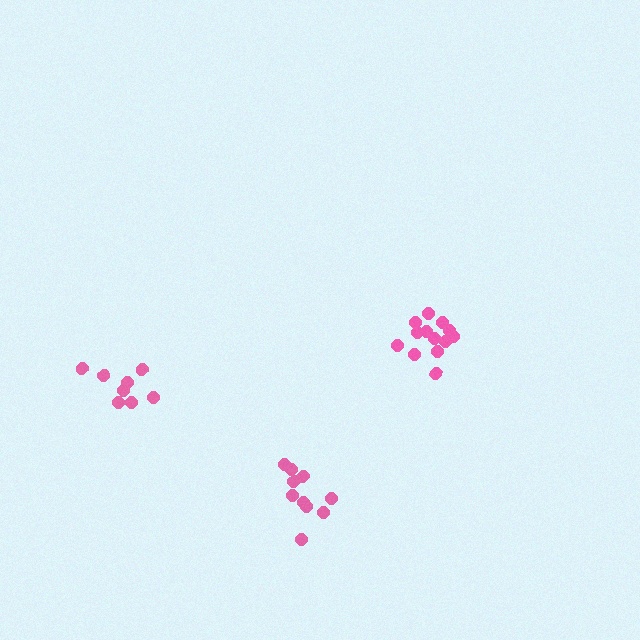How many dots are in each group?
Group 1: 11 dots, Group 2: 13 dots, Group 3: 8 dots (32 total).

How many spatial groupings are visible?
There are 3 spatial groupings.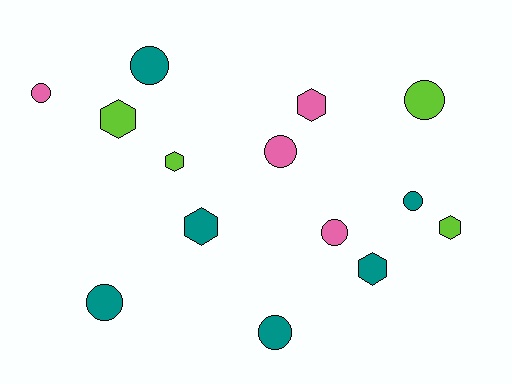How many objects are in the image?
There are 14 objects.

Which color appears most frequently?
Teal, with 6 objects.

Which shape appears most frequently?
Circle, with 8 objects.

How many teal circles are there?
There are 4 teal circles.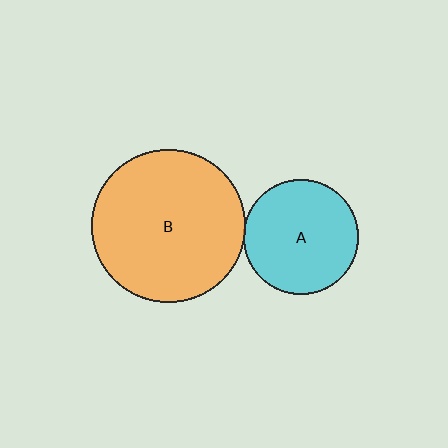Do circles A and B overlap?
Yes.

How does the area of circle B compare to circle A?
Approximately 1.8 times.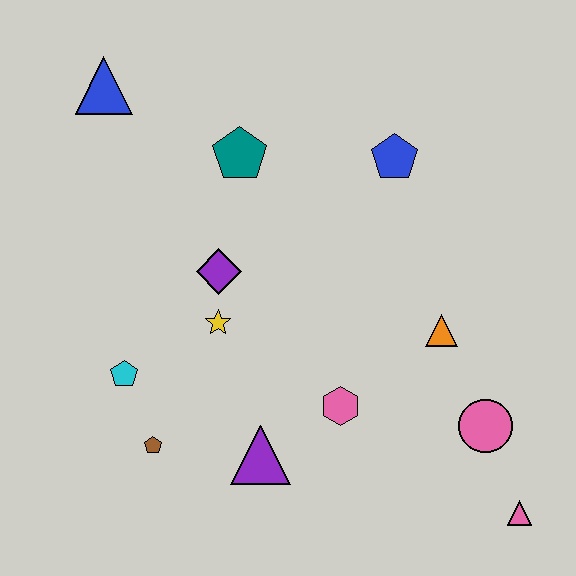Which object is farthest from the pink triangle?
The blue triangle is farthest from the pink triangle.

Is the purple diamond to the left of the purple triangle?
Yes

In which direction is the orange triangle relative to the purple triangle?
The orange triangle is to the right of the purple triangle.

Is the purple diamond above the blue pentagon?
No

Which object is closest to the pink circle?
The pink triangle is closest to the pink circle.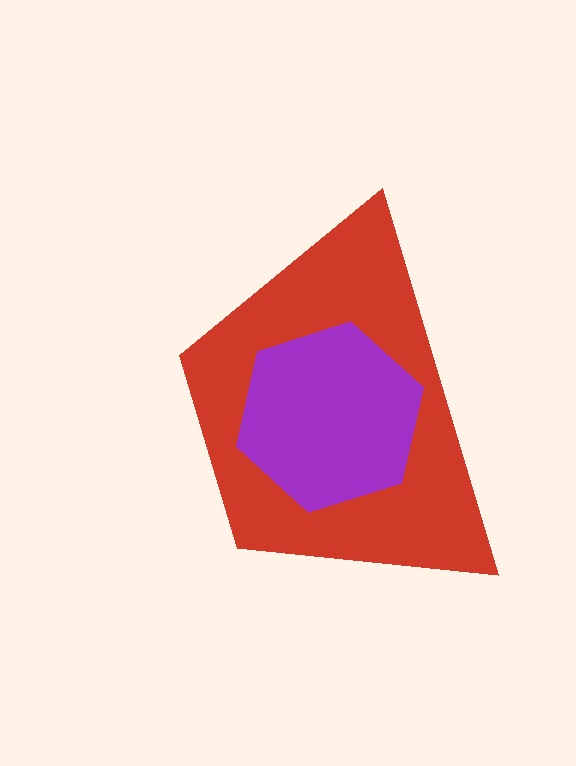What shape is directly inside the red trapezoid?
The purple hexagon.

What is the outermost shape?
The red trapezoid.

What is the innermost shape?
The purple hexagon.